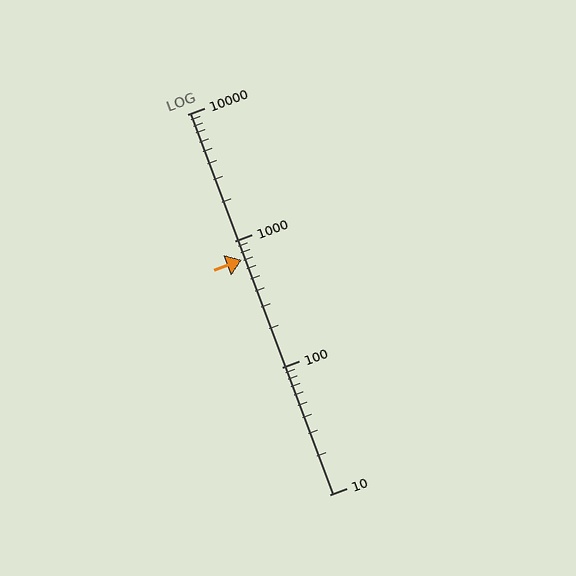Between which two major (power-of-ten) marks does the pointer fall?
The pointer is between 100 and 1000.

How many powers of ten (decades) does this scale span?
The scale spans 3 decades, from 10 to 10000.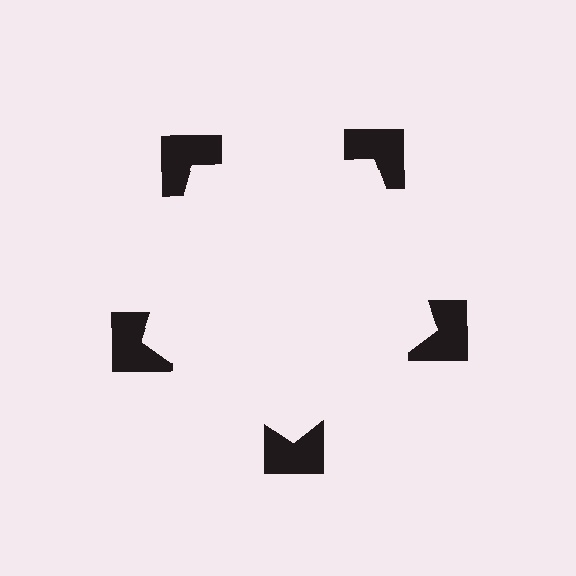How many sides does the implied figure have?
5 sides.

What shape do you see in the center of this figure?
An illusory pentagon — its edges are inferred from the aligned wedge cuts in the notched squares, not physically drawn.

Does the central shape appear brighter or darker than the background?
It typically appears slightly brighter than the background, even though no actual brightness change is drawn.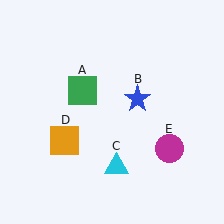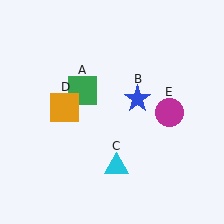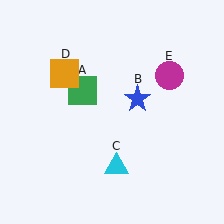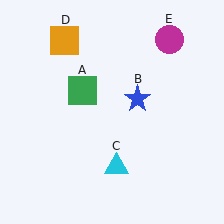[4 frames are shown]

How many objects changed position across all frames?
2 objects changed position: orange square (object D), magenta circle (object E).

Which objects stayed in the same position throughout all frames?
Green square (object A) and blue star (object B) and cyan triangle (object C) remained stationary.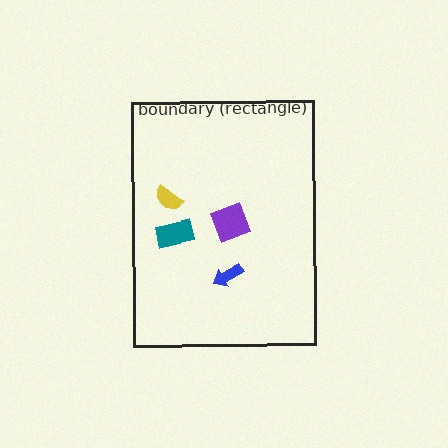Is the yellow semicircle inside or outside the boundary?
Inside.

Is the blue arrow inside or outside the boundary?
Inside.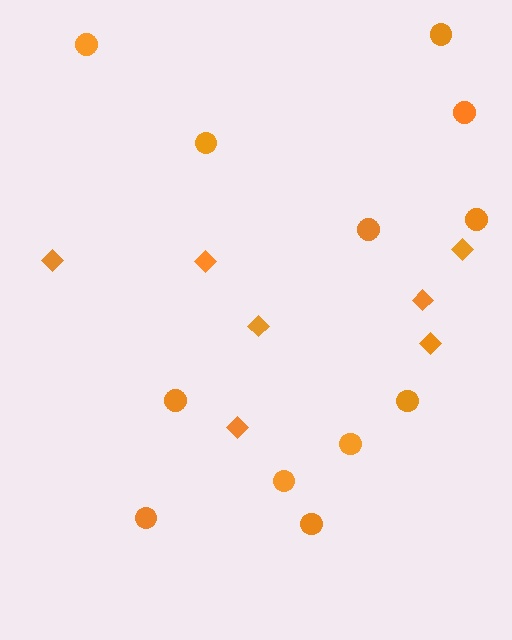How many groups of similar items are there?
There are 2 groups: one group of circles (12) and one group of diamonds (7).